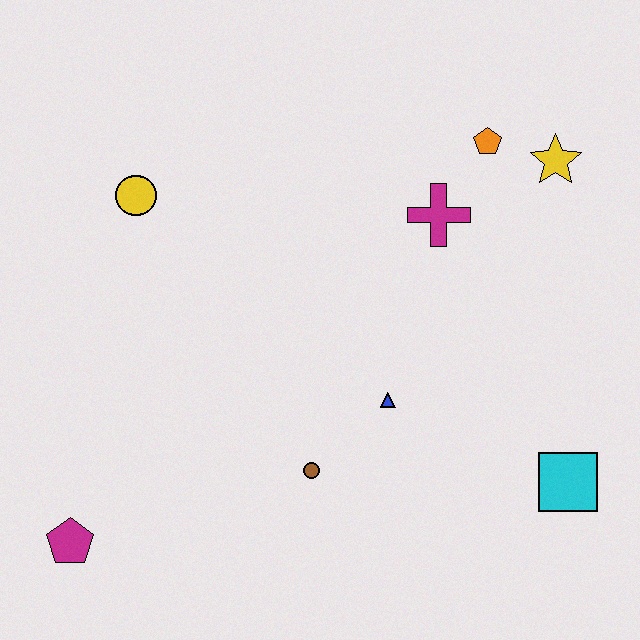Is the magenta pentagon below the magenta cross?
Yes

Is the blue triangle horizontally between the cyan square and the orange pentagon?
No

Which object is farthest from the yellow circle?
The cyan square is farthest from the yellow circle.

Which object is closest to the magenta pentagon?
The brown circle is closest to the magenta pentagon.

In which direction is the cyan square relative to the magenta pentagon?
The cyan square is to the right of the magenta pentagon.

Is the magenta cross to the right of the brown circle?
Yes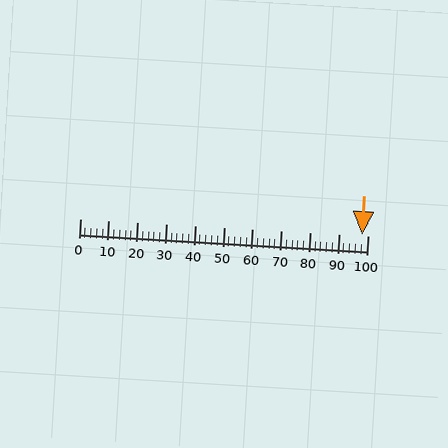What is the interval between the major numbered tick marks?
The major tick marks are spaced 10 units apart.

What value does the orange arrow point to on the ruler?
The orange arrow points to approximately 98.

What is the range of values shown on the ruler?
The ruler shows values from 0 to 100.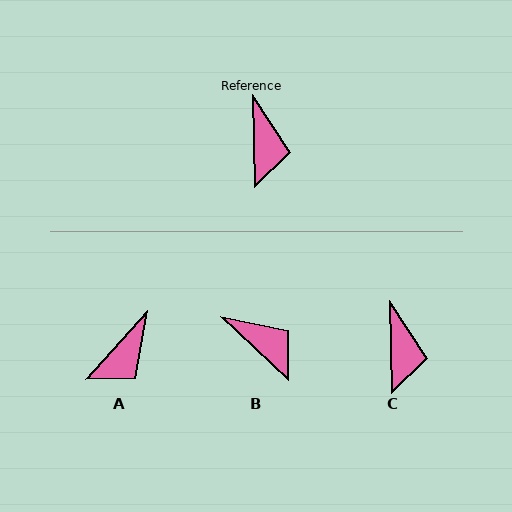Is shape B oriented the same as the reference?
No, it is off by about 45 degrees.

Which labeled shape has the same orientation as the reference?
C.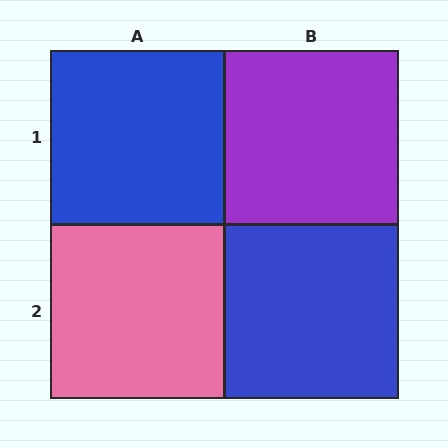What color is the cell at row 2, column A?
Pink.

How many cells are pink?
1 cell is pink.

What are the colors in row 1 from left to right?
Blue, purple.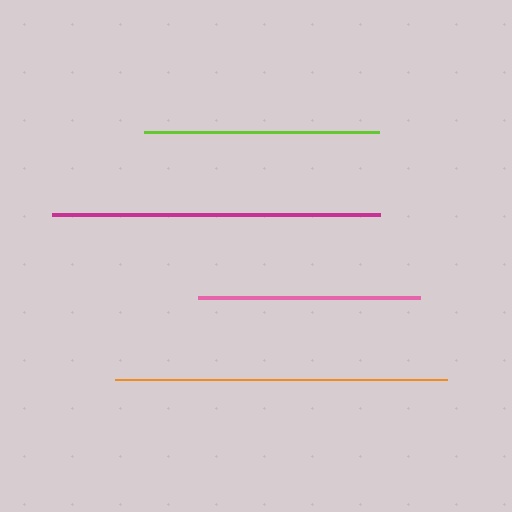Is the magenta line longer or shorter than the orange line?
The orange line is longer than the magenta line.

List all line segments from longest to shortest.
From longest to shortest: orange, magenta, lime, pink.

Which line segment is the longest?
The orange line is the longest at approximately 332 pixels.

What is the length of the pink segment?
The pink segment is approximately 222 pixels long.